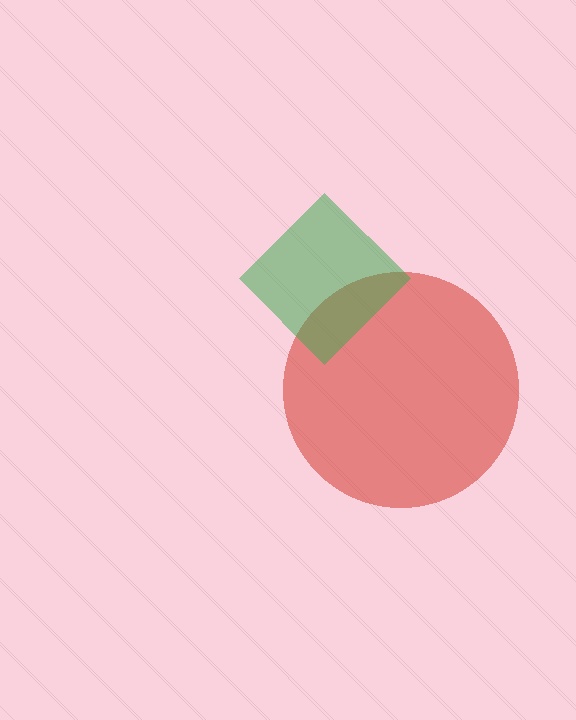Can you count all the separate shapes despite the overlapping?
Yes, there are 2 separate shapes.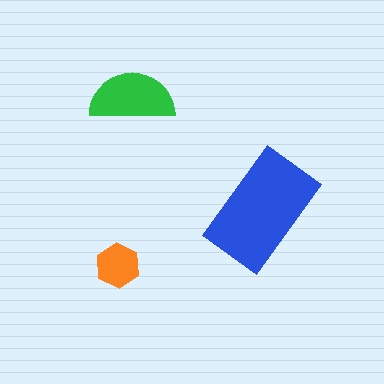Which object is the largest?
The blue rectangle.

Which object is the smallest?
The orange hexagon.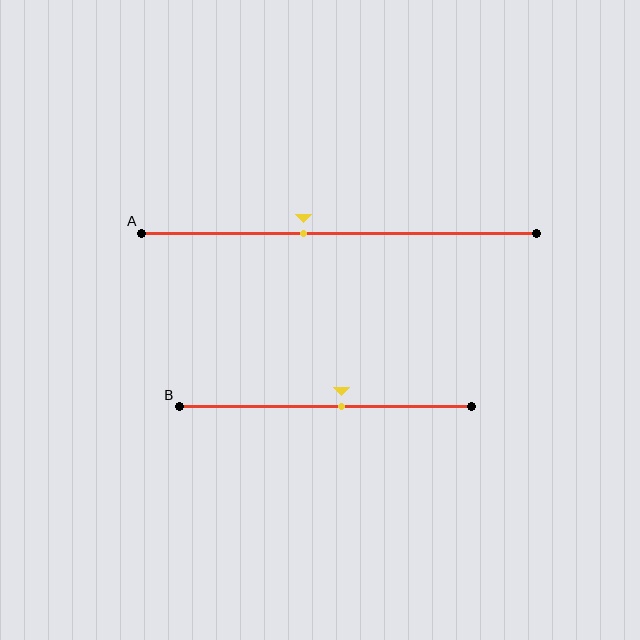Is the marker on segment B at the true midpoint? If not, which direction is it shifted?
No, the marker on segment B is shifted to the right by about 5% of the segment length.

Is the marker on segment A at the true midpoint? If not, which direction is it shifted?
No, the marker on segment A is shifted to the left by about 9% of the segment length.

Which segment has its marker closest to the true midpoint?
Segment B has its marker closest to the true midpoint.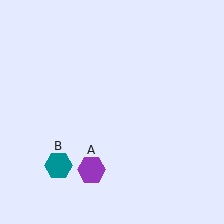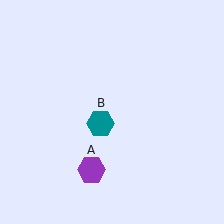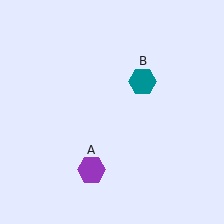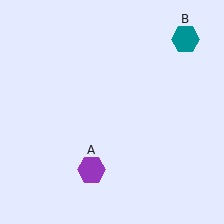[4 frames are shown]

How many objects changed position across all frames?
1 object changed position: teal hexagon (object B).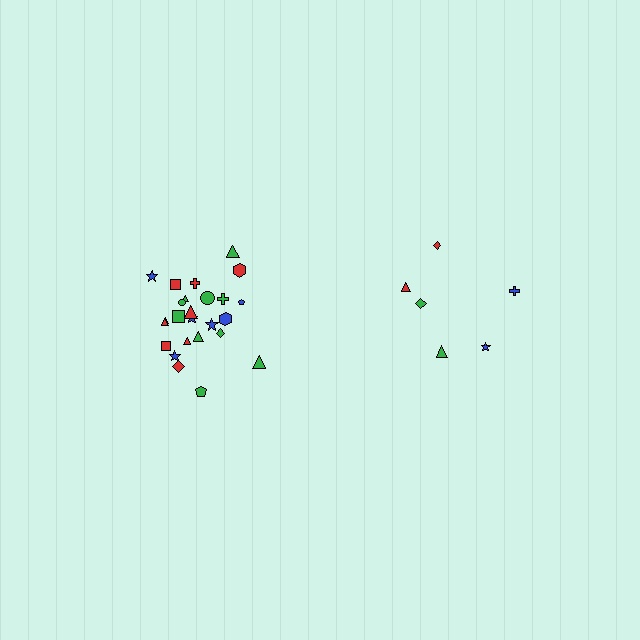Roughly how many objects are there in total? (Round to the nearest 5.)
Roughly 30 objects in total.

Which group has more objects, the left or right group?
The left group.